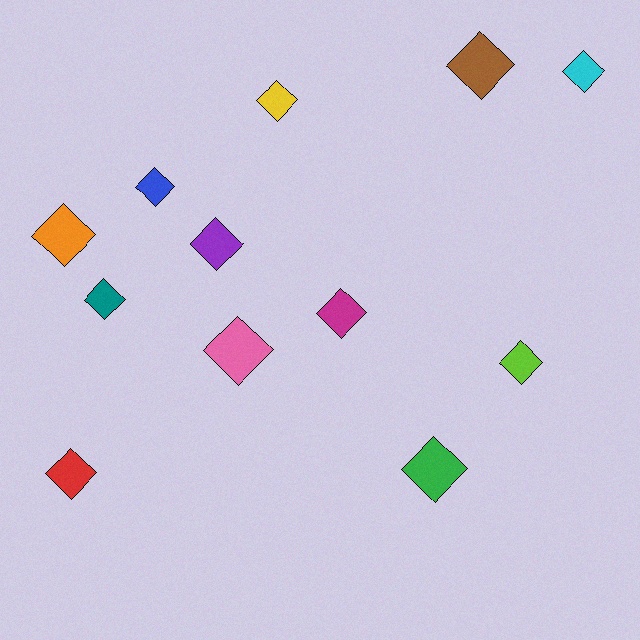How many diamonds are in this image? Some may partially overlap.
There are 12 diamonds.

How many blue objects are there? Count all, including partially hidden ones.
There is 1 blue object.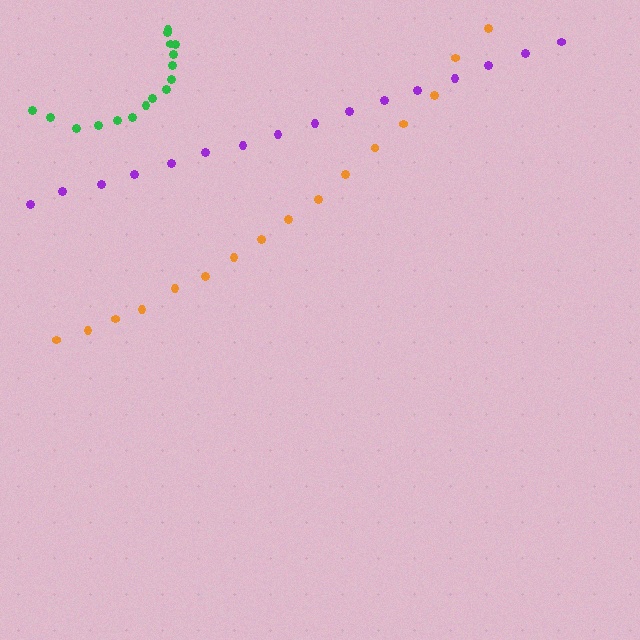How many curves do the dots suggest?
There are 3 distinct paths.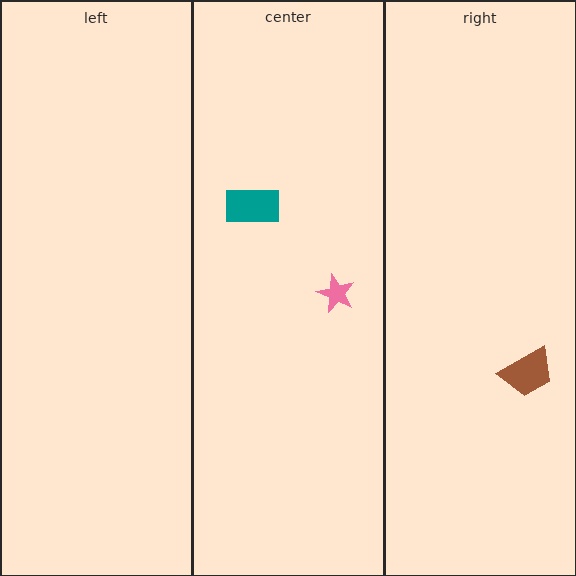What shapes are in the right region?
The brown trapezoid.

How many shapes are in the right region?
1.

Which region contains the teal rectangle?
The center region.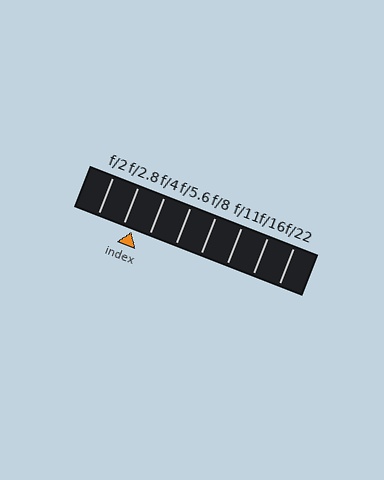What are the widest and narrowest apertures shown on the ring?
The widest aperture shown is f/2 and the narrowest is f/22.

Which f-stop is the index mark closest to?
The index mark is closest to f/2.8.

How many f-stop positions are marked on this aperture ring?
There are 8 f-stop positions marked.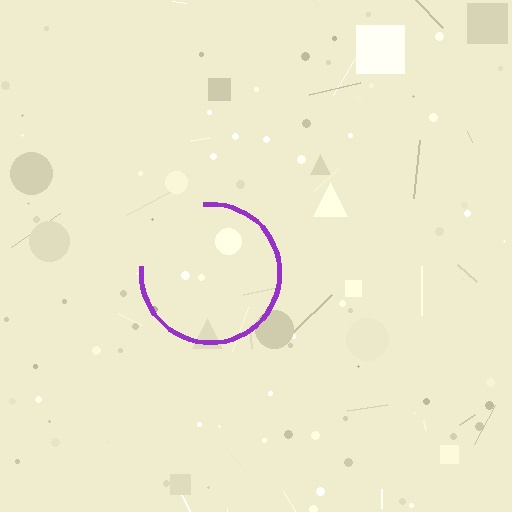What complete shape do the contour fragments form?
The contour fragments form a circle.